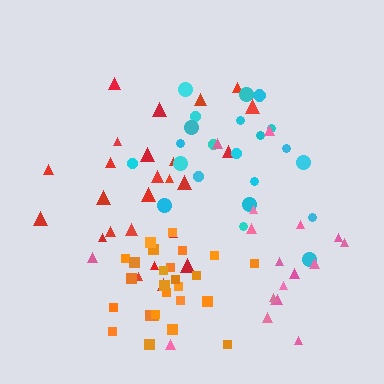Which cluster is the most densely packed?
Orange.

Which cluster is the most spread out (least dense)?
Pink.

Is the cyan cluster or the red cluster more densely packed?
Cyan.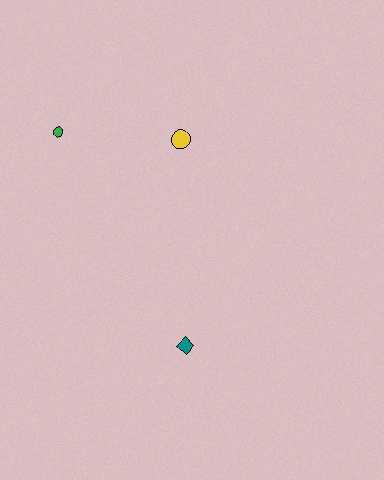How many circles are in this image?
There are 2 circles.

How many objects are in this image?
There are 3 objects.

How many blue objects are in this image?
There are no blue objects.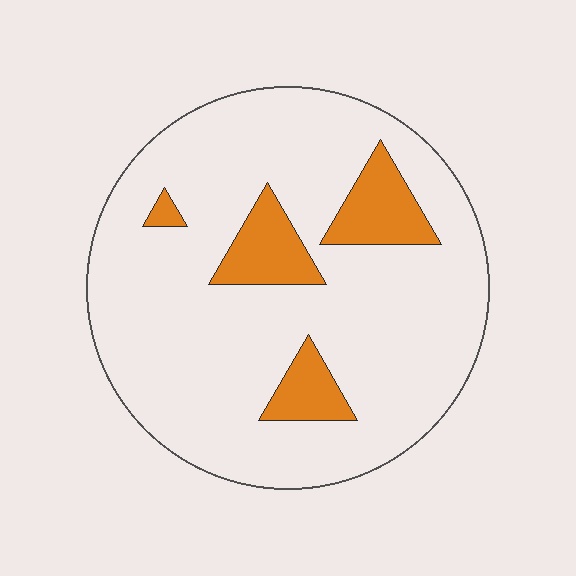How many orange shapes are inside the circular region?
4.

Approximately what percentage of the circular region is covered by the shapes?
Approximately 15%.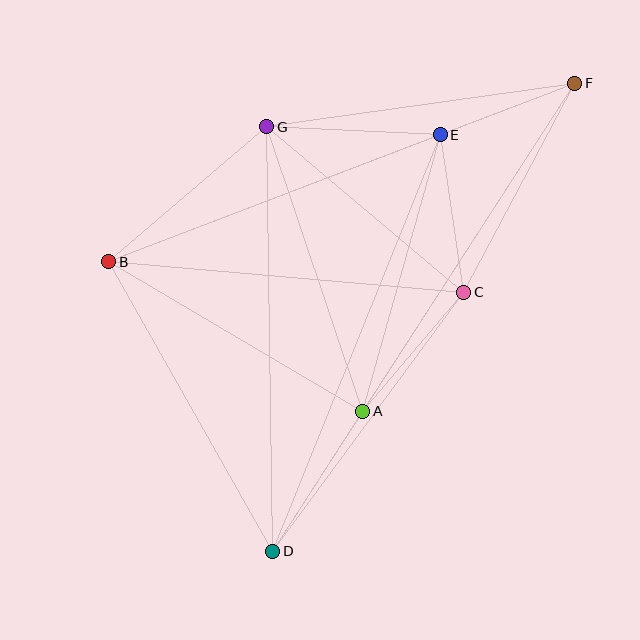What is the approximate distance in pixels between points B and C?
The distance between B and C is approximately 356 pixels.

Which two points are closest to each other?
Points E and F are closest to each other.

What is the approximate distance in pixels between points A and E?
The distance between A and E is approximately 287 pixels.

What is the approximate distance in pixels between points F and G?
The distance between F and G is approximately 311 pixels.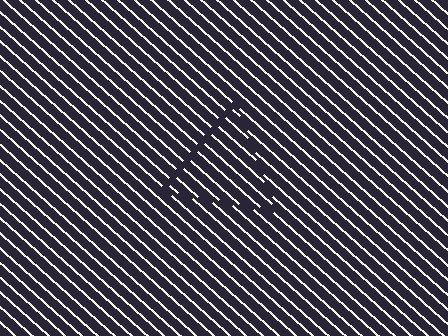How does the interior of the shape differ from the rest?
The interior of the shape contains the same grating, shifted by half a period — the contour is defined by the phase discontinuity where line-ends from the inner and outer gratings abut.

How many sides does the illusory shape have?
3 sides — the line-ends trace a triangle.